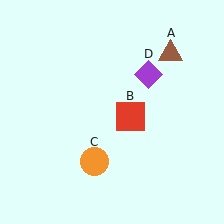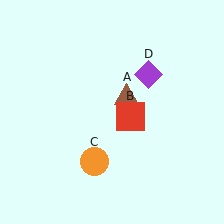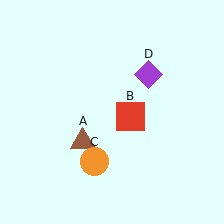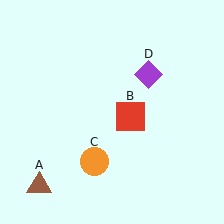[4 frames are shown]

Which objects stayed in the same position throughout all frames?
Red square (object B) and orange circle (object C) and purple diamond (object D) remained stationary.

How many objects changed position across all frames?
1 object changed position: brown triangle (object A).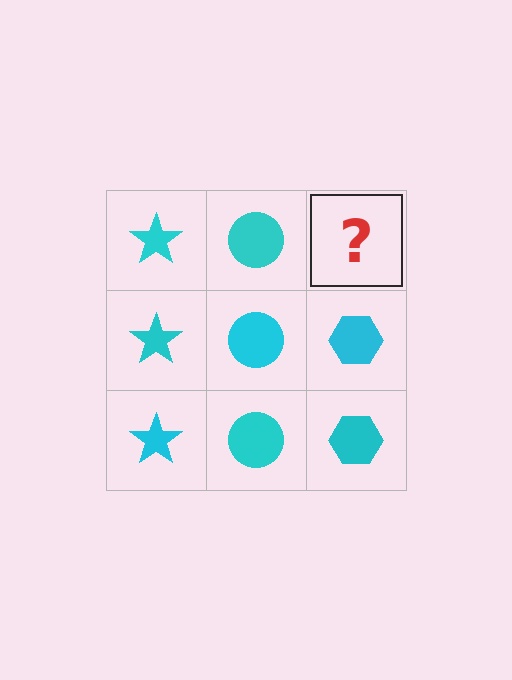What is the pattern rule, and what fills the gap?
The rule is that each column has a consistent shape. The gap should be filled with a cyan hexagon.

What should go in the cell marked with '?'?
The missing cell should contain a cyan hexagon.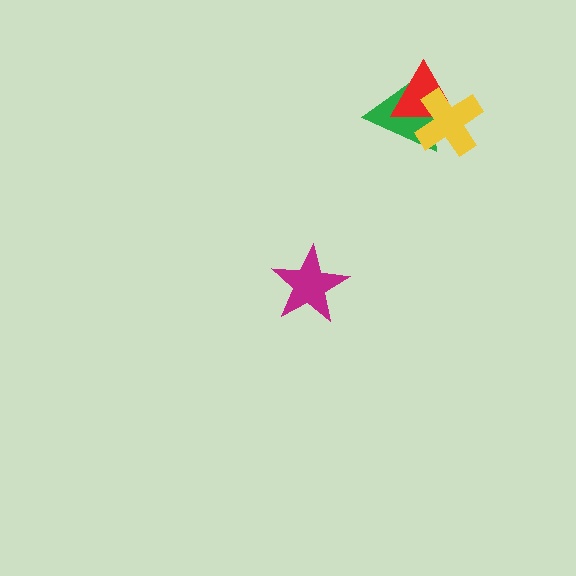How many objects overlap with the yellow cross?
2 objects overlap with the yellow cross.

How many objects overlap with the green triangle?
2 objects overlap with the green triangle.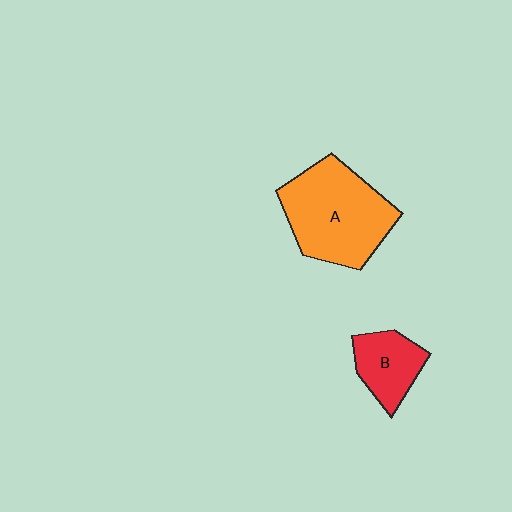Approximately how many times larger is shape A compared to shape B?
Approximately 2.2 times.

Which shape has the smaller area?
Shape B (red).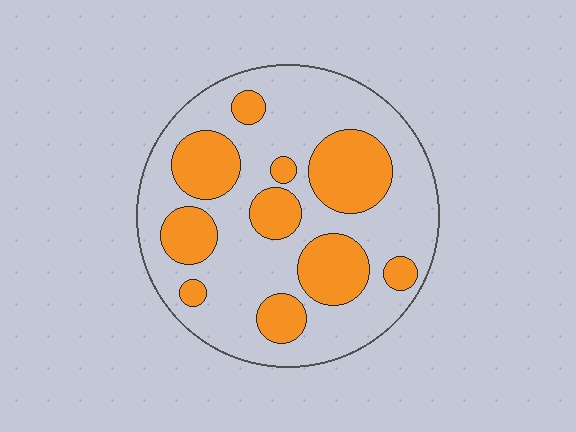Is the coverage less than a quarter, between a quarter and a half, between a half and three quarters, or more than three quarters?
Between a quarter and a half.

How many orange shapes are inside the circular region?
10.